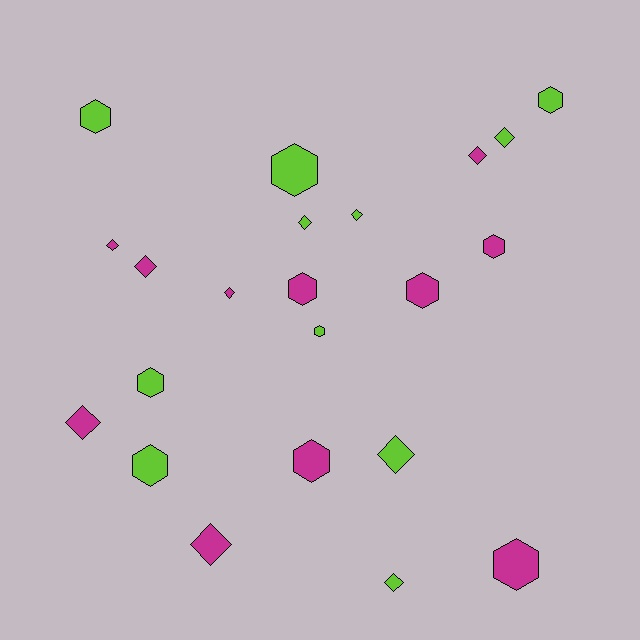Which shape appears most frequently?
Diamond, with 11 objects.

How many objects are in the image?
There are 22 objects.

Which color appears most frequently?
Lime, with 11 objects.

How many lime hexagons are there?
There are 6 lime hexagons.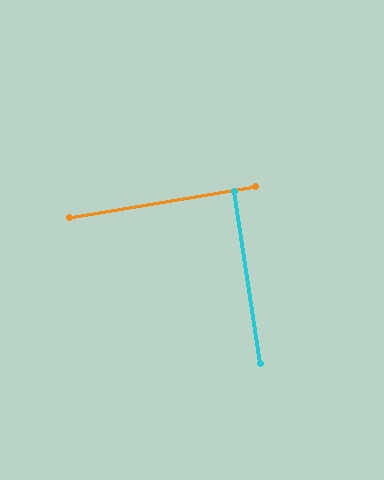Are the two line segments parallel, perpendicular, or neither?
Perpendicular — they meet at approximately 89°.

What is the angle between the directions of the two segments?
Approximately 89 degrees.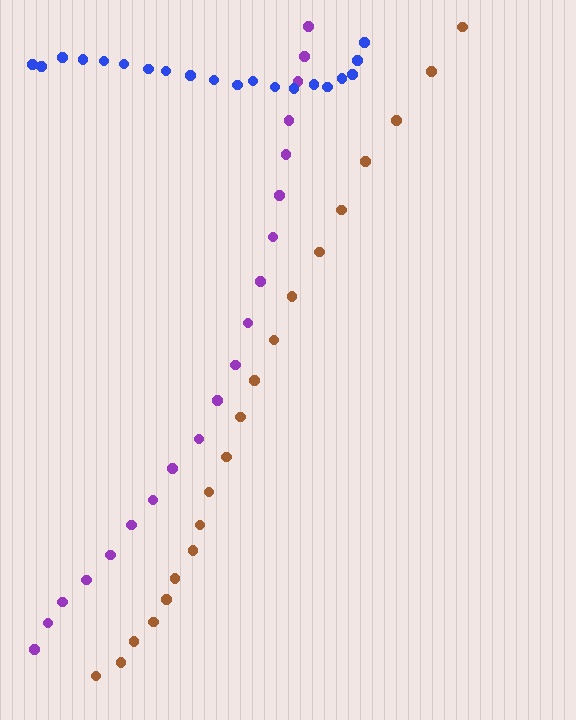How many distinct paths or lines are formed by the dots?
There are 3 distinct paths.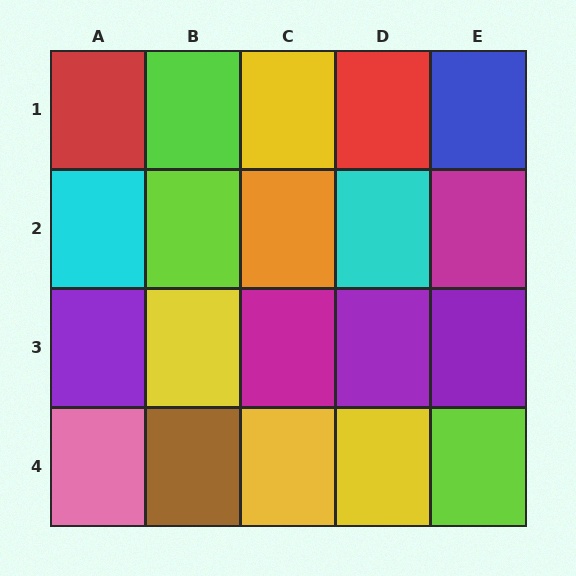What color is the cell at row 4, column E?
Lime.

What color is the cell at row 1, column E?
Blue.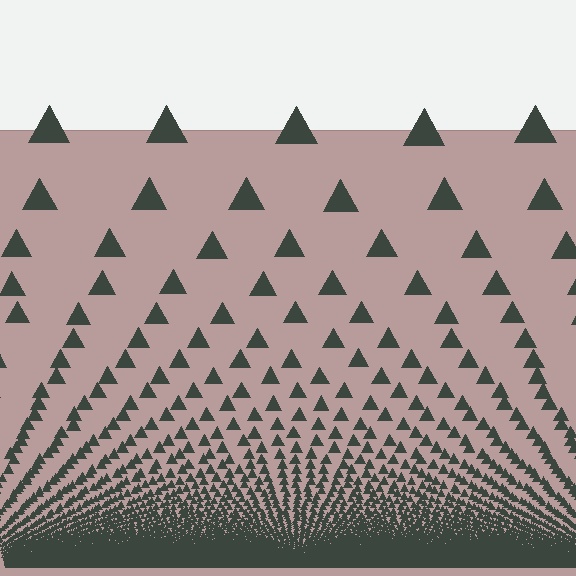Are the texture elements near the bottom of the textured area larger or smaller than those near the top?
Smaller. The gradient is inverted — elements near the bottom are smaller and denser.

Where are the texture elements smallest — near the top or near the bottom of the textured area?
Near the bottom.